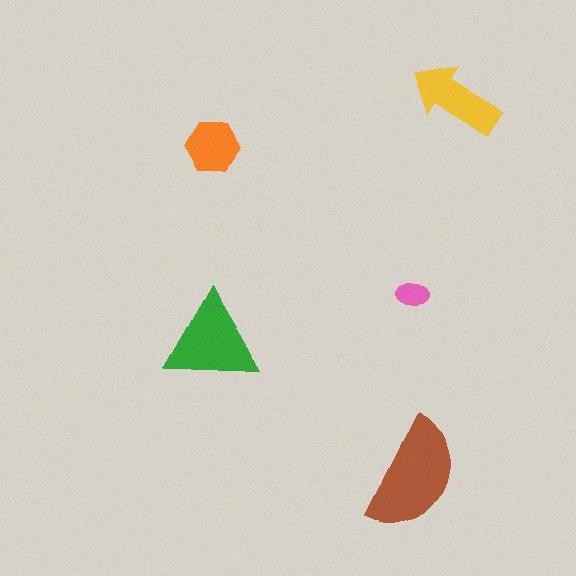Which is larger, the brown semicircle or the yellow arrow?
The brown semicircle.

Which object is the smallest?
The pink ellipse.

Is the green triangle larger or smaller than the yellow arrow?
Larger.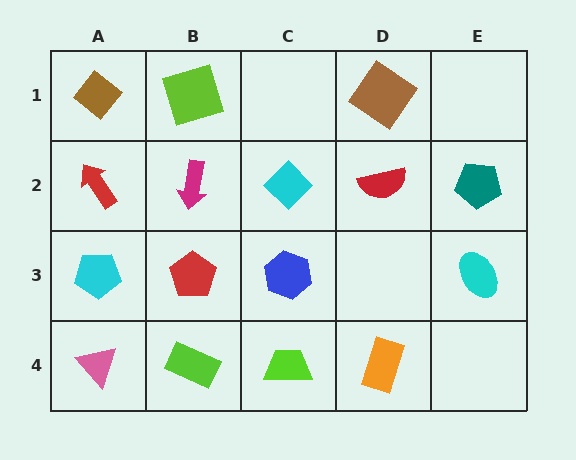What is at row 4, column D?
An orange rectangle.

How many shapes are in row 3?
4 shapes.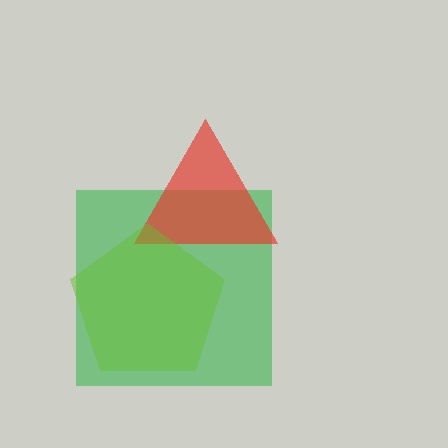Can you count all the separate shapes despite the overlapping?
Yes, there are 3 separate shapes.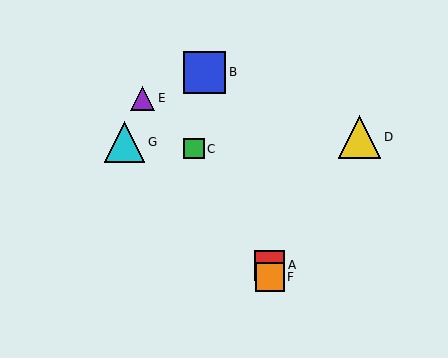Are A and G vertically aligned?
No, A is at x≈270 and G is at x≈125.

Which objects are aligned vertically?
Objects A, F are aligned vertically.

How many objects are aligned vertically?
2 objects (A, F) are aligned vertically.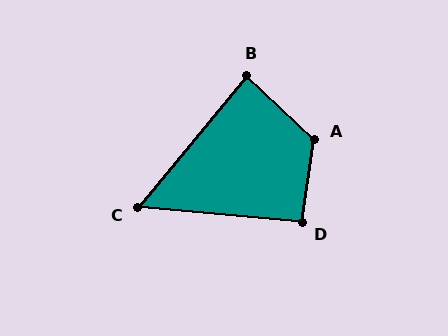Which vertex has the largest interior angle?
A, at approximately 124 degrees.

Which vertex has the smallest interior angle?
C, at approximately 56 degrees.